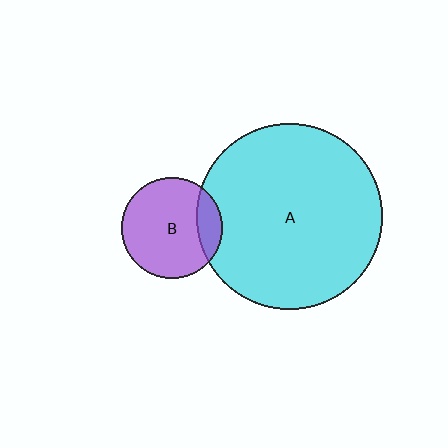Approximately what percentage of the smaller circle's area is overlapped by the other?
Approximately 15%.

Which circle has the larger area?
Circle A (cyan).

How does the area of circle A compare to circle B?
Approximately 3.4 times.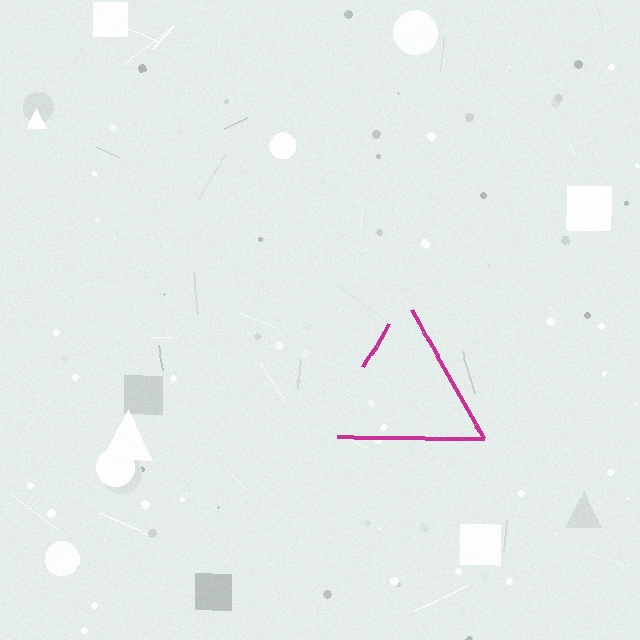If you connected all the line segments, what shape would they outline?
They would outline a triangle.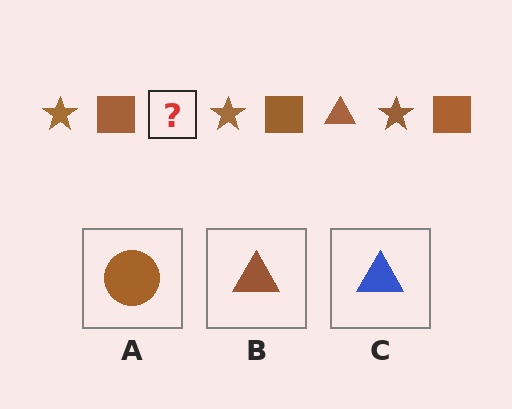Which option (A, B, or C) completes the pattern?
B.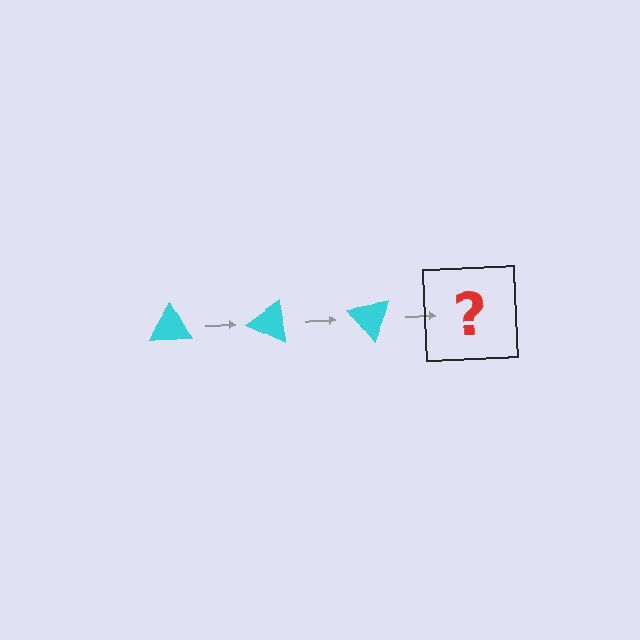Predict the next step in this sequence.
The next step is a cyan triangle rotated 75 degrees.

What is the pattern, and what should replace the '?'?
The pattern is that the triangle rotates 25 degrees each step. The '?' should be a cyan triangle rotated 75 degrees.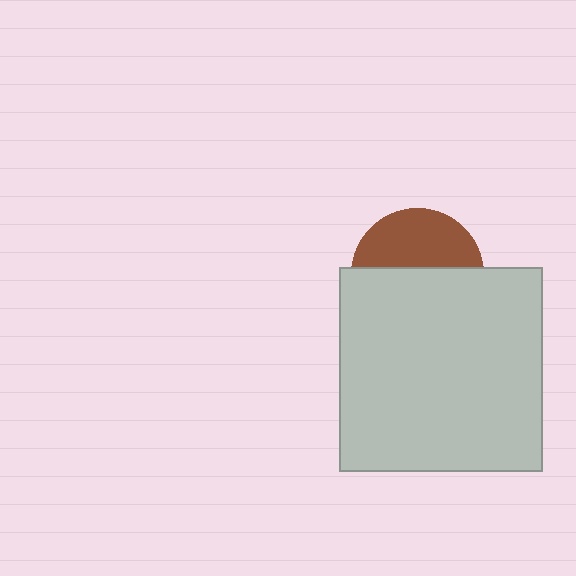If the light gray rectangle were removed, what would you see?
You would see the complete brown circle.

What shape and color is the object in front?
The object in front is a light gray rectangle.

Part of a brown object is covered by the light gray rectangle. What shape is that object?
It is a circle.